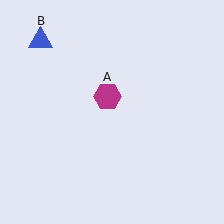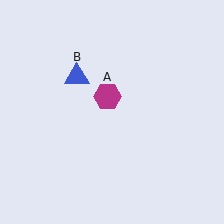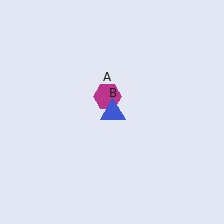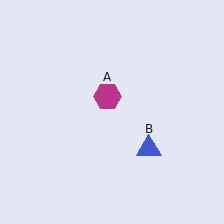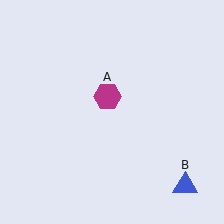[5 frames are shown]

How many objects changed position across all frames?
1 object changed position: blue triangle (object B).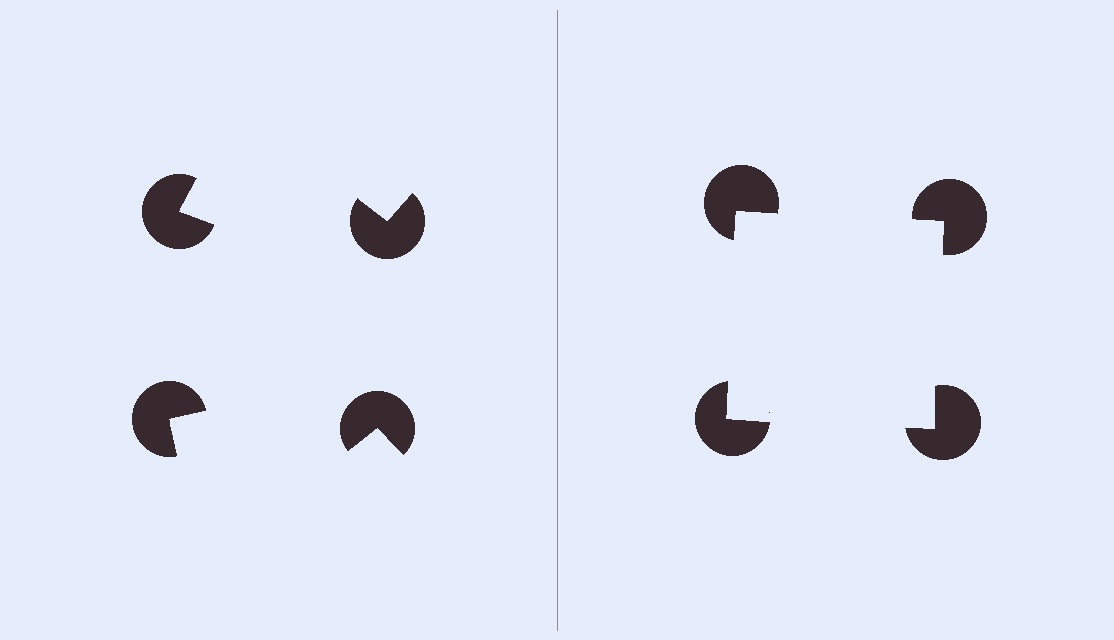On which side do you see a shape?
An illusory square appears on the right side. On the left side the wedge cuts are rotated, so no coherent shape forms.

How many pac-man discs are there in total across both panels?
8 — 4 on each side.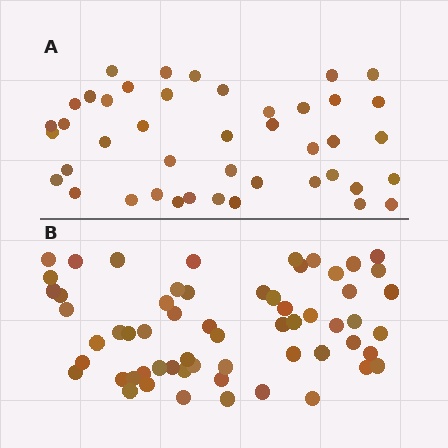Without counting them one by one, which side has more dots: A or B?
Region B (the bottom region) has more dots.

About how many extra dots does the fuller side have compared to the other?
Region B has approximately 15 more dots than region A.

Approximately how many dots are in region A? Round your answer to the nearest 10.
About 40 dots. (The exact count is 43, which rounds to 40.)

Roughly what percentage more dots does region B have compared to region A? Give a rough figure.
About 40% more.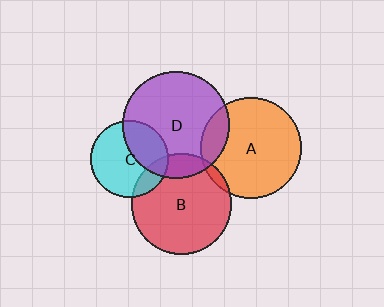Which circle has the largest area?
Circle D (purple).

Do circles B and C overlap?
Yes.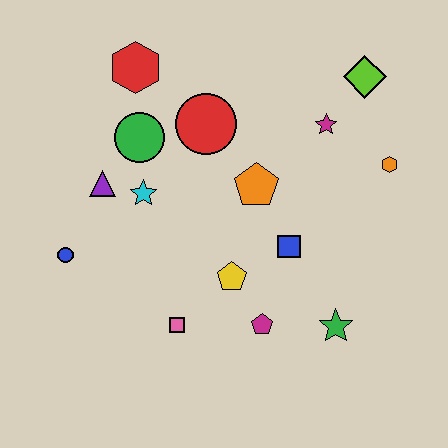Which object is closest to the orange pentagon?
The blue square is closest to the orange pentagon.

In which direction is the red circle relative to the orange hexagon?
The red circle is to the left of the orange hexagon.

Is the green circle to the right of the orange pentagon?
No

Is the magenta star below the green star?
No